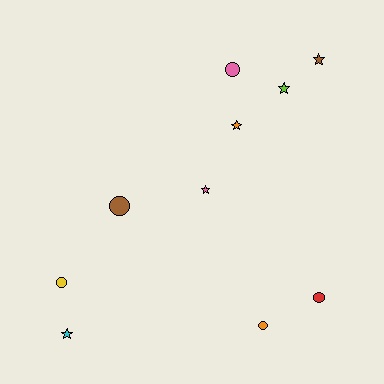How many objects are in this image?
There are 10 objects.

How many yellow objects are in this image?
There is 1 yellow object.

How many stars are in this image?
There are 5 stars.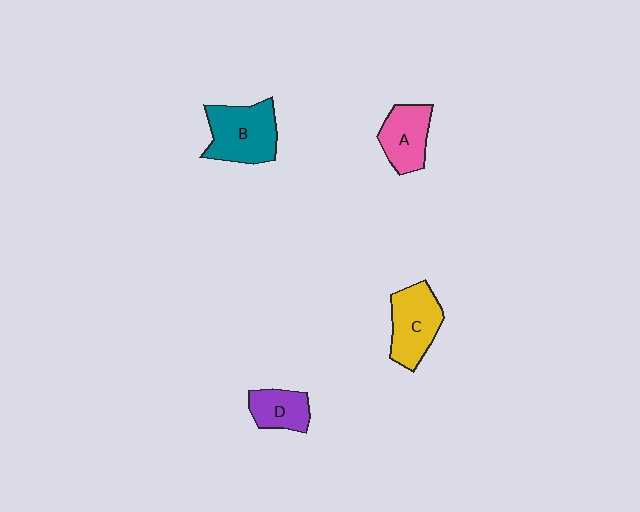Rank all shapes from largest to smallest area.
From largest to smallest: B (teal), C (yellow), A (pink), D (purple).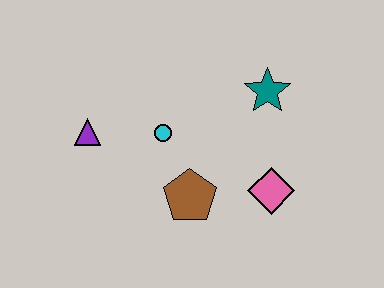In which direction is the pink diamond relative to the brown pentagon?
The pink diamond is to the right of the brown pentagon.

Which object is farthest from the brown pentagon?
The teal star is farthest from the brown pentagon.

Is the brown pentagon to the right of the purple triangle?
Yes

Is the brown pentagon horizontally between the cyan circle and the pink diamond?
Yes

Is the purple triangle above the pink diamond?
Yes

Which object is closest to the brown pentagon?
The cyan circle is closest to the brown pentagon.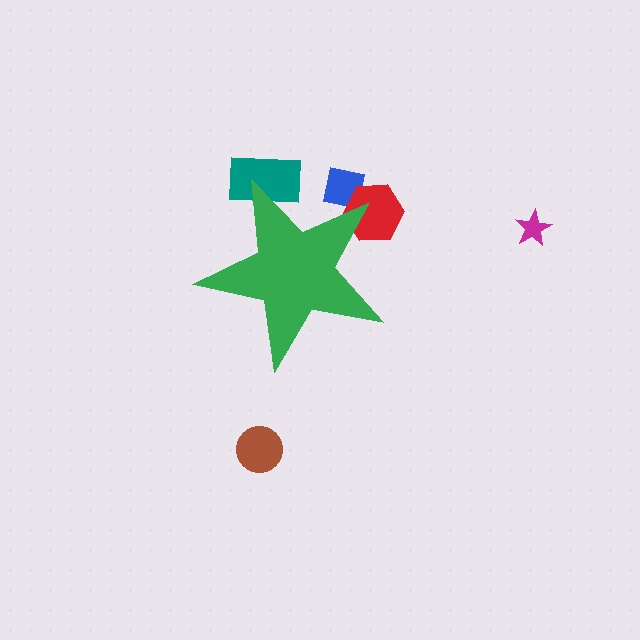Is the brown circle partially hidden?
No, the brown circle is fully visible.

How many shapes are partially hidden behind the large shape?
3 shapes are partially hidden.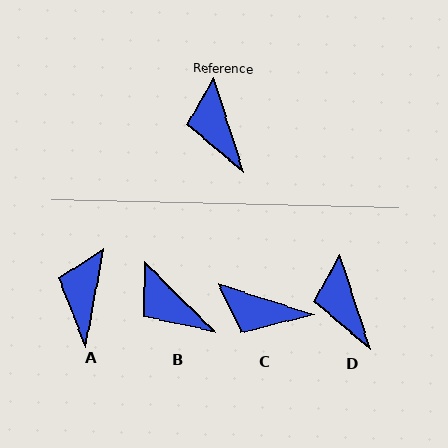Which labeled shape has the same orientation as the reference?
D.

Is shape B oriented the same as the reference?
No, it is off by about 27 degrees.